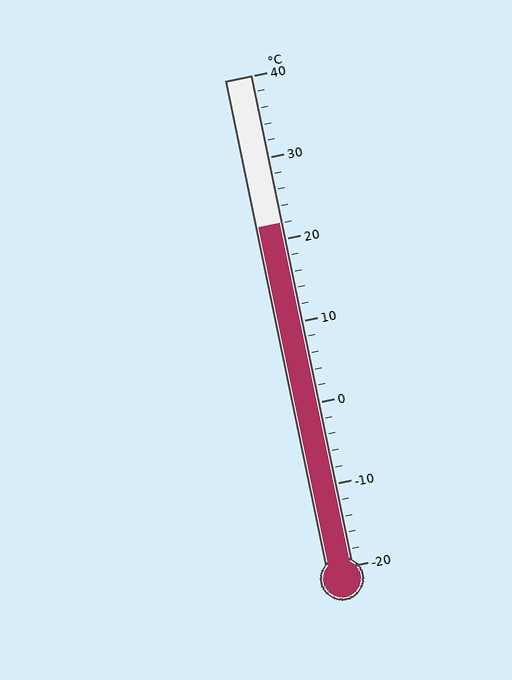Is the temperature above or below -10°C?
The temperature is above -10°C.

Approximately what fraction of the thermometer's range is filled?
The thermometer is filled to approximately 70% of its range.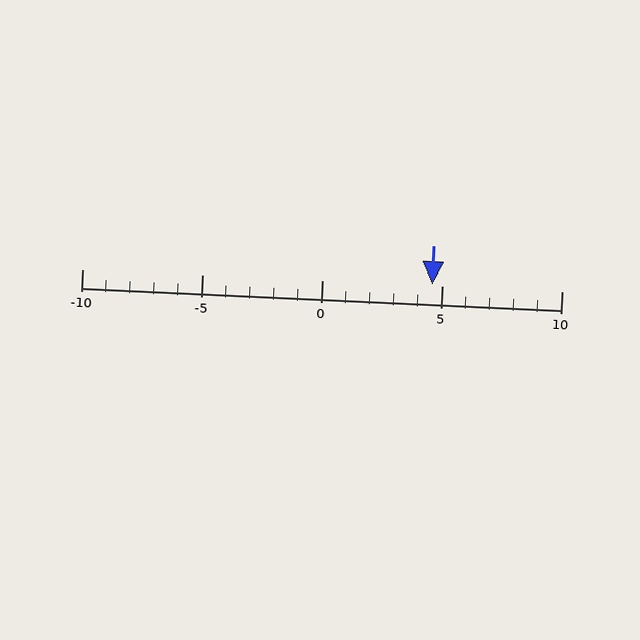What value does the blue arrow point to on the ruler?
The blue arrow points to approximately 5.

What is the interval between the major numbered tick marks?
The major tick marks are spaced 5 units apart.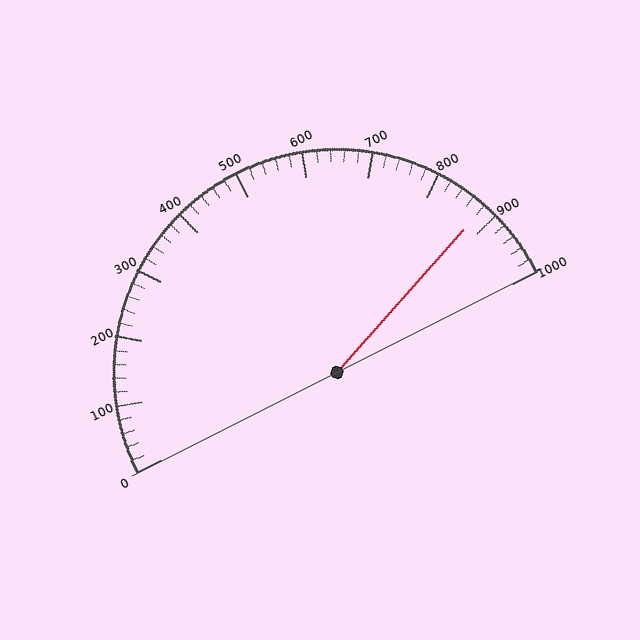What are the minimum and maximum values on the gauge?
The gauge ranges from 0 to 1000.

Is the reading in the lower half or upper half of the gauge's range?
The reading is in the upper half of the range (0 to 1000).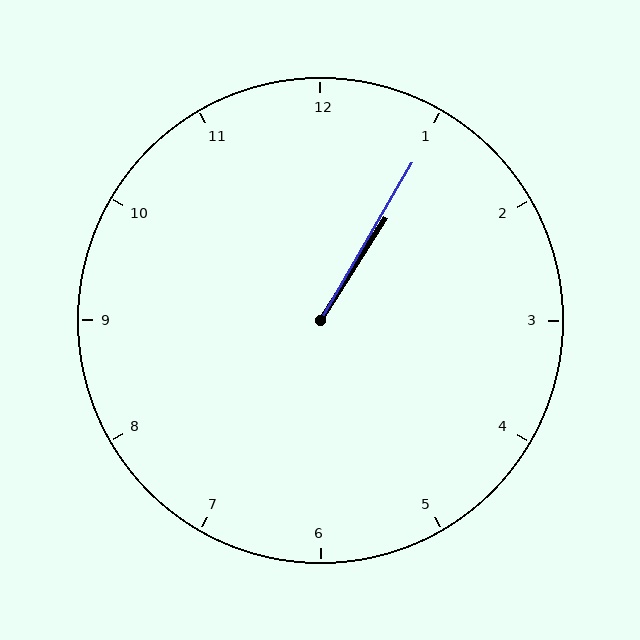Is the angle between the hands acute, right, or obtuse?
It is acute.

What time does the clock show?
1:05.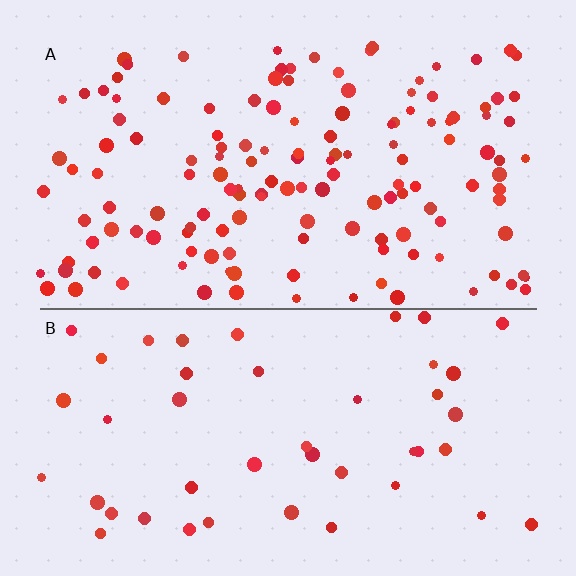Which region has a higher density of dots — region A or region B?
A (the top).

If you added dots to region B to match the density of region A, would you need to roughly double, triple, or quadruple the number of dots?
Approximately triple.